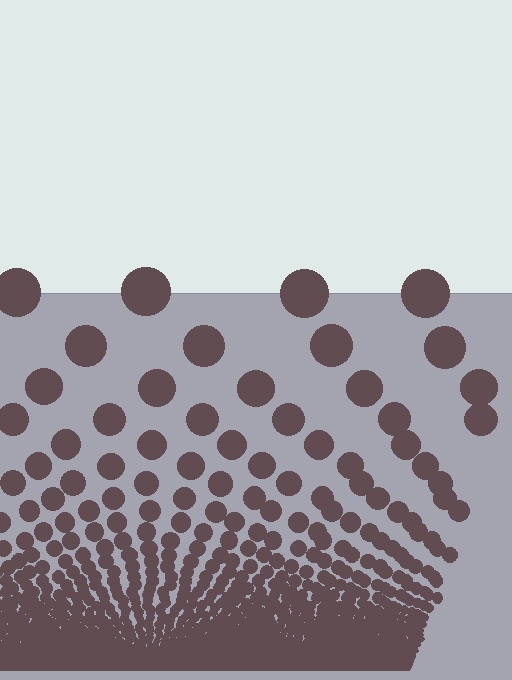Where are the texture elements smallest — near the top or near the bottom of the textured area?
Near the bottom.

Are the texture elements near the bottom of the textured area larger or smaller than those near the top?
Smaller. The gradient is inverted — elements near the bottom are smaller and denser.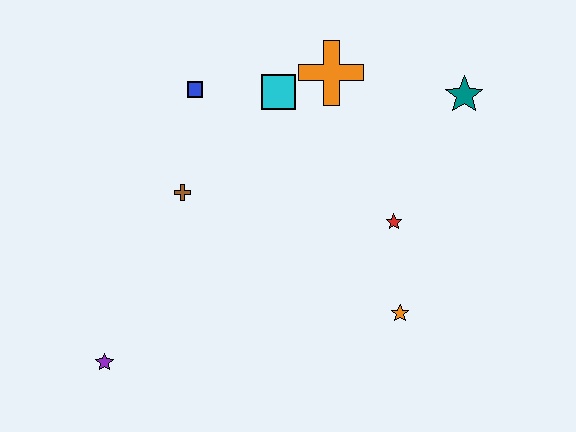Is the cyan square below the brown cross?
No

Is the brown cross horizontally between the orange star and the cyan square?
No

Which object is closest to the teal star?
The orange cross is closest to the teal star.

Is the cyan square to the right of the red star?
No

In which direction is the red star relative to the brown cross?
The red star is to the right of the brown cross.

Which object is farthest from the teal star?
The purple star is farthest from the teal star.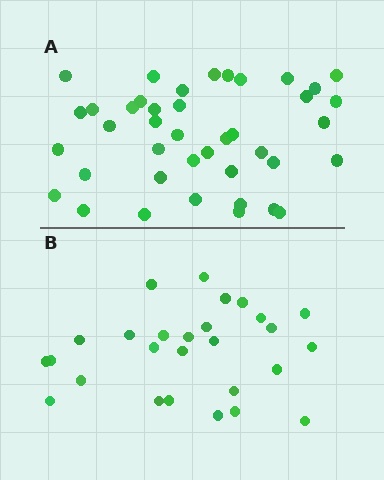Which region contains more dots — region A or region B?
Region A (the top region) has more dots.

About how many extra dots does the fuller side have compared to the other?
Region A has approximately 15 more dots than region B.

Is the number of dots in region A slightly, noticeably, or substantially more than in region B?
Region A has substantially more. The ratio is roughly 1.5 to 1.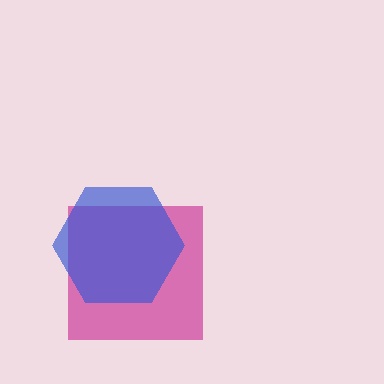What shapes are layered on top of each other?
The layered shapes are: a magenta square, a blue hexagon.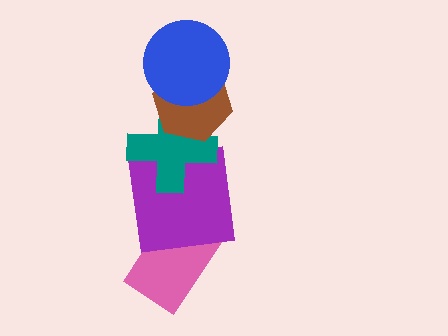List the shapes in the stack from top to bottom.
From top to bottom: the blue circle, the brown hexagon, the teal cross, the purple square, the pink rectangle.